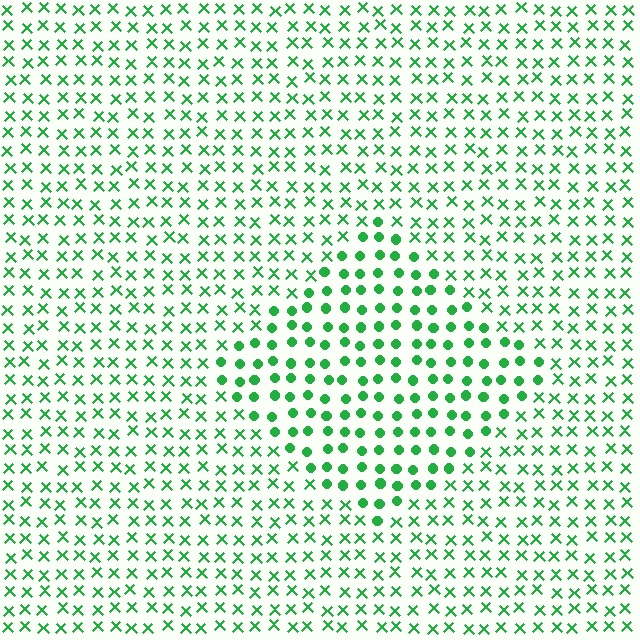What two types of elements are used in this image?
The image uses circles inside the diamond region and X marks outside it.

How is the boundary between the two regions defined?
The boundary is defined by a change in element shape: circles inside vs. X marks outside. All elements share the same color and spacing.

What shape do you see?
I see a diamond.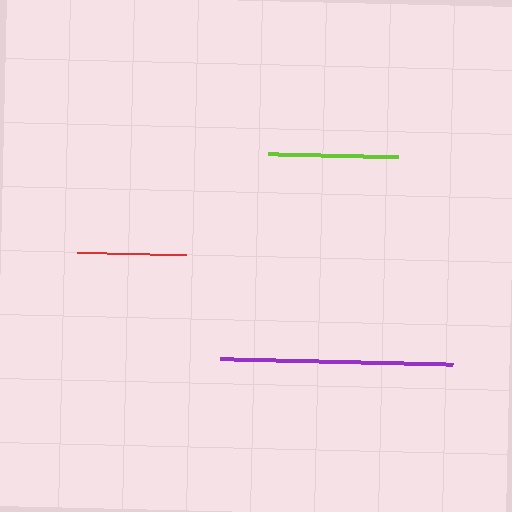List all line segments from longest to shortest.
From longest to shortest: purple, lime, red.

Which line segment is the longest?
The purple line is the longest at approximately 233 pixels.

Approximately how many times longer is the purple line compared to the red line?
The purple line is approximately 2.1 times the length of the red line.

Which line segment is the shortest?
The red line is the shortest at approximately 108 pixels.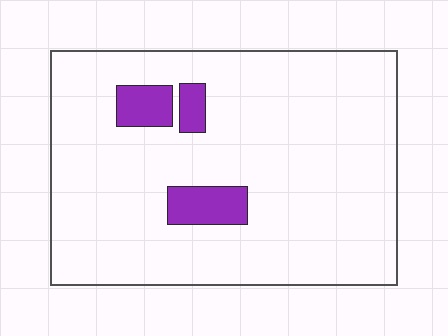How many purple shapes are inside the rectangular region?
3.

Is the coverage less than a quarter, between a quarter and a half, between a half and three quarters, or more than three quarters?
Less than a quarter.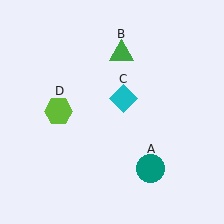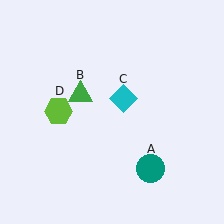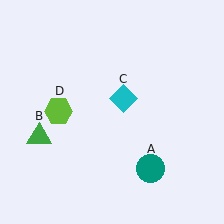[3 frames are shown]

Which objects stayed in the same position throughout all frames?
Teal circle (object A) and cyan diamond (object C) and lime hexagon (object D) remained stationary.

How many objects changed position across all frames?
1 object changed position: green triangle (object B).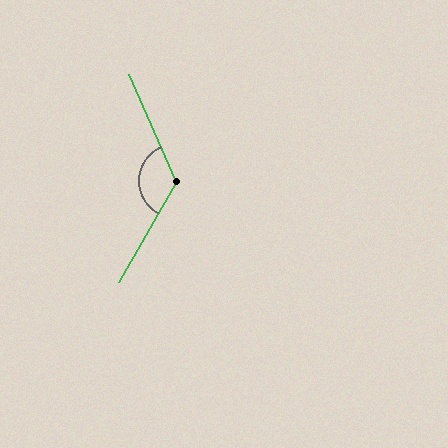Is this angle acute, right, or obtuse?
It is obtuse.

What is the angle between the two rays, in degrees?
Approximately 126 degrees.